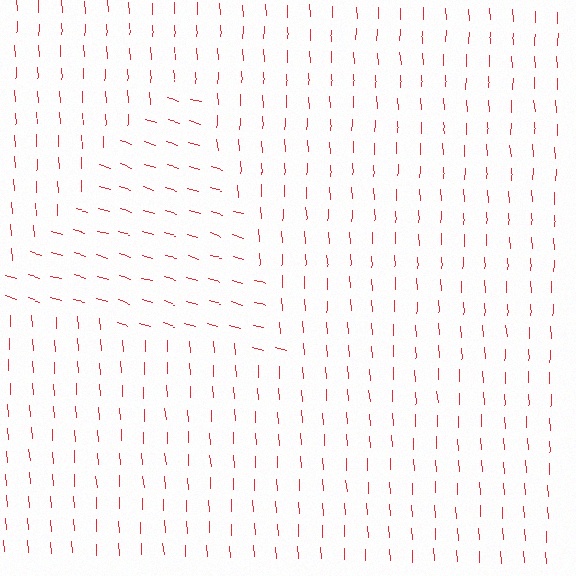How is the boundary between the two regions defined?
The boundary is defined purely by a change in line orientation (approximately 71 degrees difference). All lines are the same color and thickness.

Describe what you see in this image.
The image is filled with small red line segments. A triangle region in the image has lines oriented differently from the surrounding lines, creating a visible texture boundary.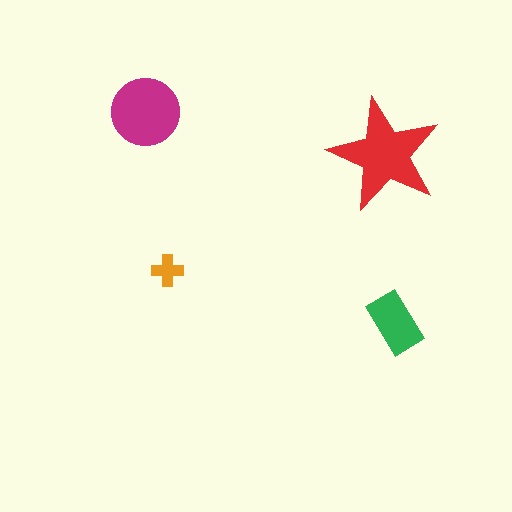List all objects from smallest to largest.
The orange cross, the green rectangle, the magenta circle, the red star.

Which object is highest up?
The magenta circle is topmost.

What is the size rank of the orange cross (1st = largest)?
4th.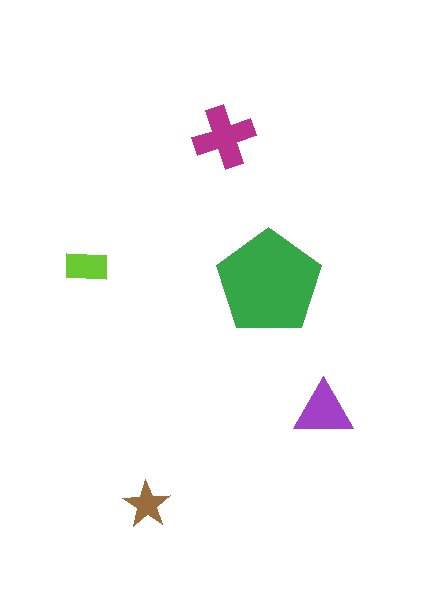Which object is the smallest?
The brown star.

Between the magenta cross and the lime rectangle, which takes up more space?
The magenta cross.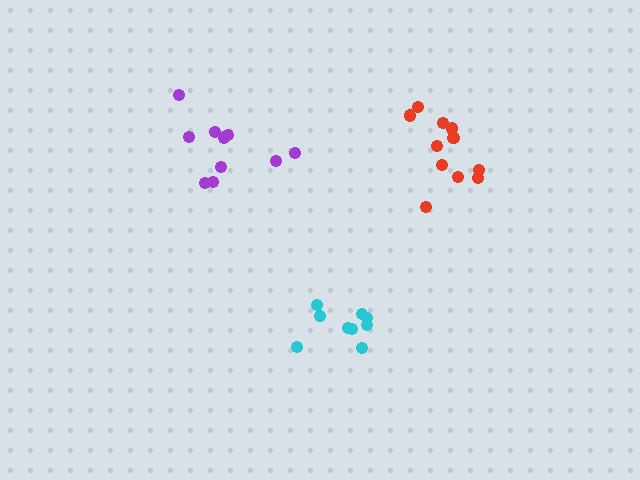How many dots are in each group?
Group 1: 10 dots, Group 2: 9 dots, Group 3: 11 dots (30 total).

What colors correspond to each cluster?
The clusters are colored: purple, cyan, red.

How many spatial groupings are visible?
There are 3 spatial groupings.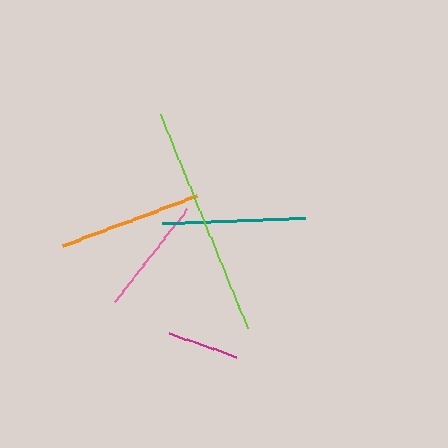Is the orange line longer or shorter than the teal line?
The teal line is longer than the orange line.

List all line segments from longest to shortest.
From longest to shortest: lime, teal, orange, pink, magenta.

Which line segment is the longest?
The lime line is the longest at approximately 231 pixels.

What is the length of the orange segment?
The orange segment is approximately 143 pixels long.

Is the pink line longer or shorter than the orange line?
The orange line is longer than the pink line.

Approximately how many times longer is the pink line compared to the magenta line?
The pink line is approximately 1.6 times the length of the magenta line.